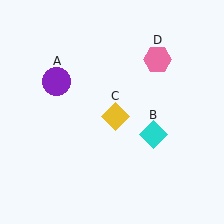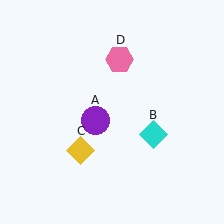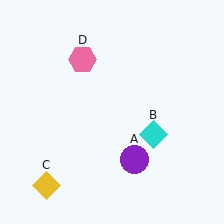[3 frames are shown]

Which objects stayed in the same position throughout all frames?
Cyan diamond (object B) remained stationary.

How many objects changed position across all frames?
3 objects changed position: purple circle (object A), yellow diamond (object C), pink hexagon (object D).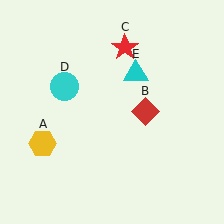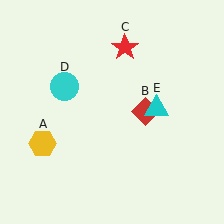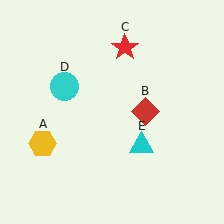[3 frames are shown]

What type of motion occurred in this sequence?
The cyan triangle (object E) rotated clockwise around the center of the scene.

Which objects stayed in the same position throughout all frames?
Yellow hexagon (object A) and red diamond (object B) and red star (object C) and cyan circle (object D) remained stationary.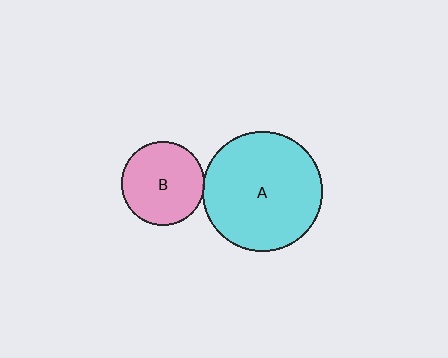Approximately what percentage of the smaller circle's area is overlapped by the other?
Approximately 5%.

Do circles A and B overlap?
Yes.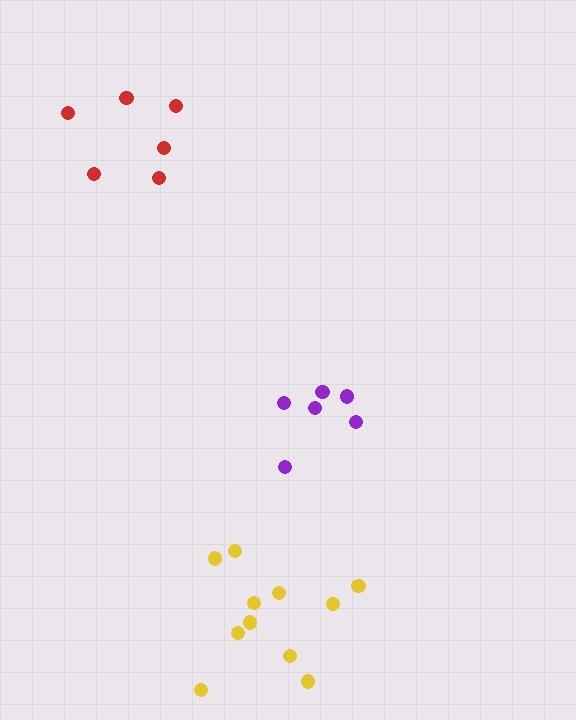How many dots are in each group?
Group 1: 6 dots, Group 2: 6 dots, Group 3: 11 dots (23 total).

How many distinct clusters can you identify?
There are 3 distinct clusters.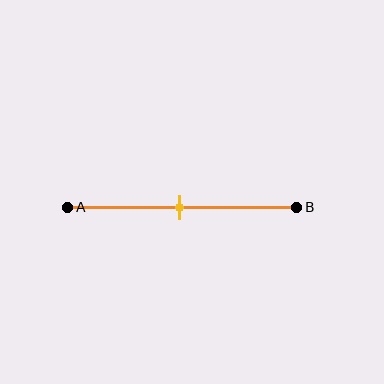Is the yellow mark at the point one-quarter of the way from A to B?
No, the mark is at about 50% from A, not at the 25% one-quarter point.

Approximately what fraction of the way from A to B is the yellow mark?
The yellow mark is approximately 50% of the way from A to B.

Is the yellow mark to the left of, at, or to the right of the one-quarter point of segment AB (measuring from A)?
The yellow mark is to the right of the one-quarter point of segment AB.